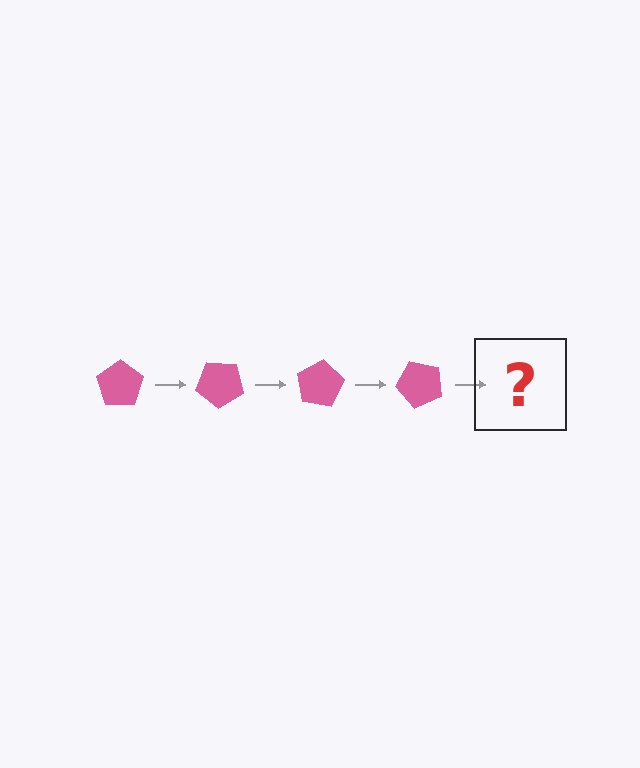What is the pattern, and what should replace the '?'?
The pattern is that the pentagon rotates 40 degrees each step. The '?' should be a pink pentagon rotated 160 degrees.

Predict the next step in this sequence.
The next step is a pink pentagon rotated 160 degrees.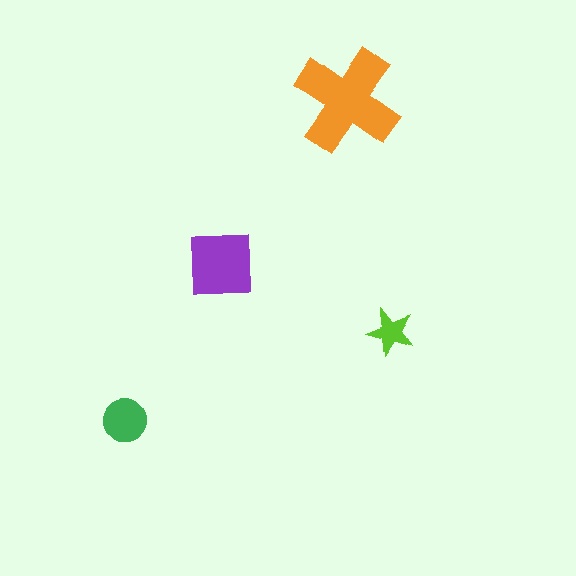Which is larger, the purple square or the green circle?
The purple square.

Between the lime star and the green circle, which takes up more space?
The green circle.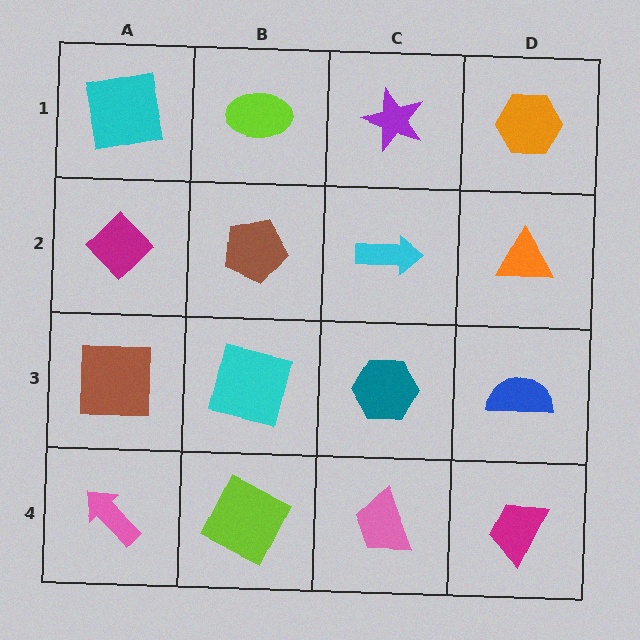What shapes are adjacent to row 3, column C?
A cyan arrow (row 2, column C), a pink trapezoid (row 4, column C), a cyan square (row 3, column B), a blue semicircle (row 3, column D).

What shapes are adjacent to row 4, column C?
A teal hexagon (row 3, column C), a lime square (row 4, column B), a magenta trapezoid (row 4, column D).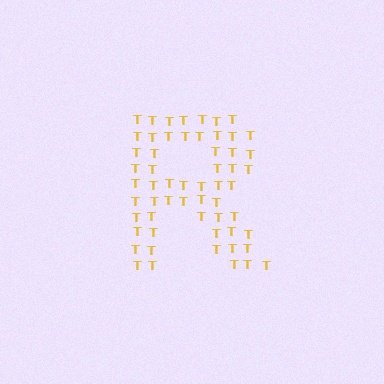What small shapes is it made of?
It is made of small letter T's.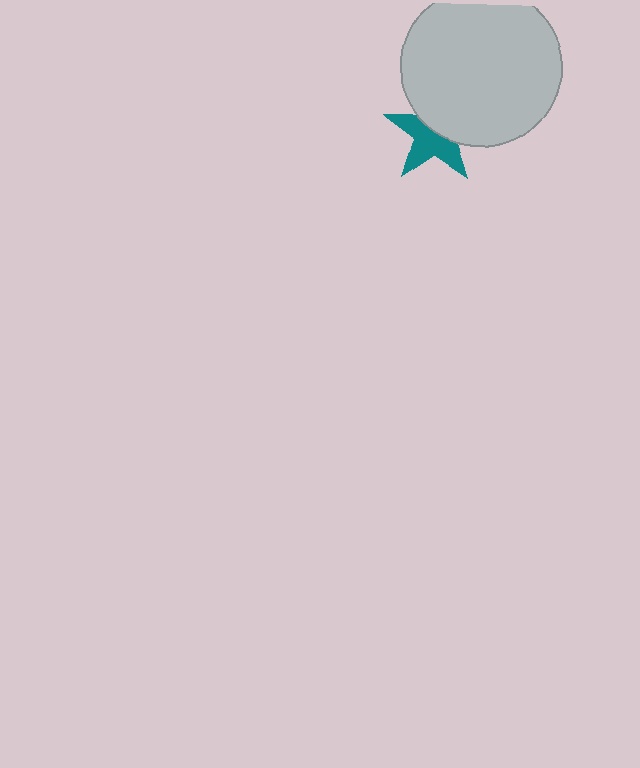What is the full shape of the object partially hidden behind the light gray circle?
The partially hidden object is a teal star.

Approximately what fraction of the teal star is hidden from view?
Roughly 44% of the teal star is hidden behind the light gray circle.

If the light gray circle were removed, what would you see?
You would see the complete teal star.